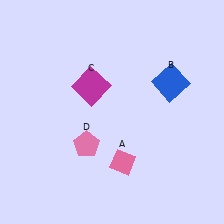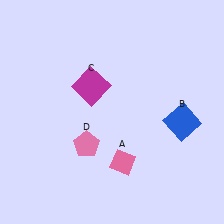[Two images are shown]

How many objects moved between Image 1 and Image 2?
1 object moved between the two images.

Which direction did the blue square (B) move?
The blue square (B) moved down.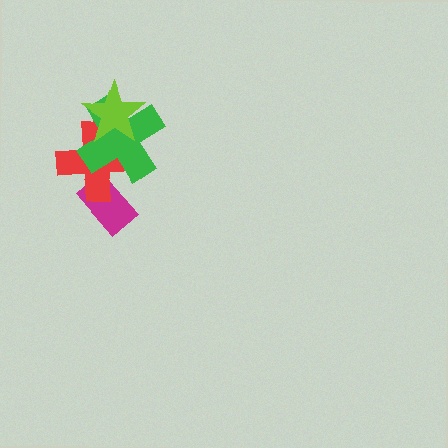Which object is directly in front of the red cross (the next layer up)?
The green cross is directly in front of the red cross.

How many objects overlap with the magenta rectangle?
1 object overlaps with the magenta rectangle.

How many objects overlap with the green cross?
2 objects overlap with the green cross.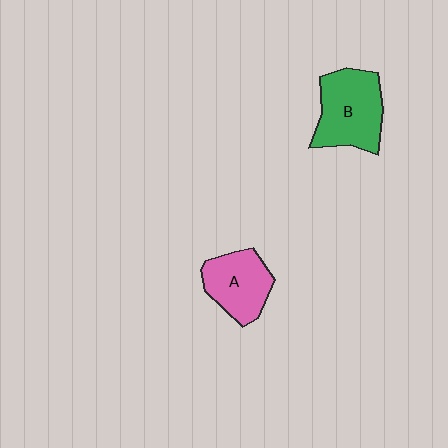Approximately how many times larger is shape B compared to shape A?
Approximately 1.3 times.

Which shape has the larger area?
Shape B (green).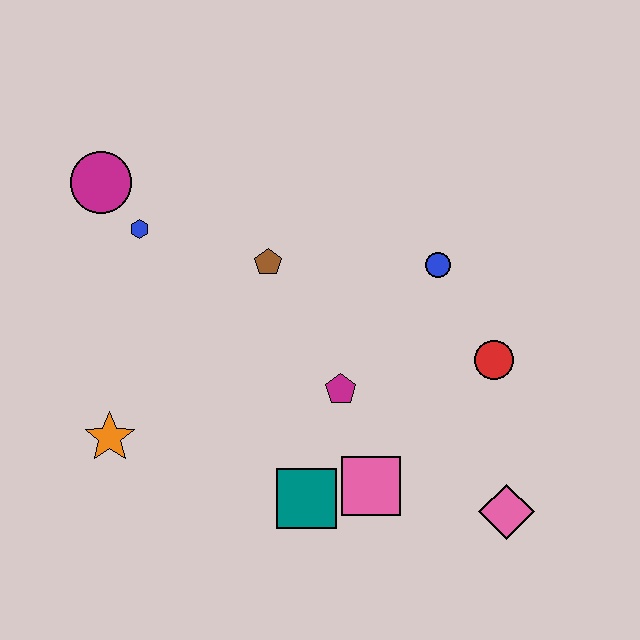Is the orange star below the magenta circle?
Yes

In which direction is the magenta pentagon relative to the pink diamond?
The magenta pentagon is to the left of the pink diamond.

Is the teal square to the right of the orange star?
Yes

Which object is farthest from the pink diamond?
The magenta circle is farthest from the pink diamond.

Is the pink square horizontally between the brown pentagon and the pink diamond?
Yes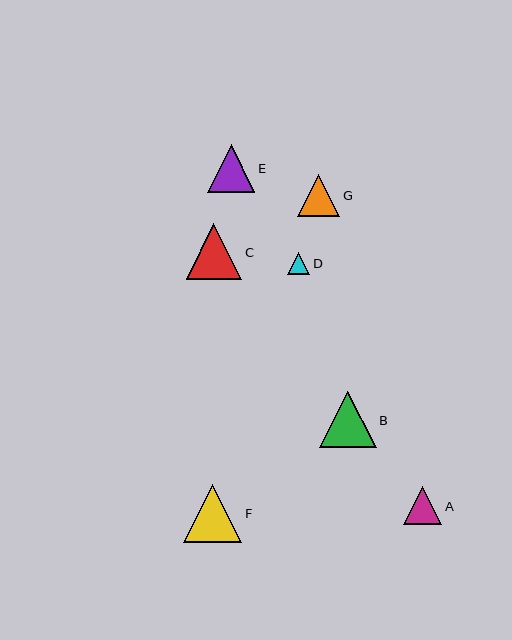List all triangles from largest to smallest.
From largest to smallest: F, B, C, E, G, A, D.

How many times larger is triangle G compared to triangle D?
Triangle G is approximately 1.9 times the size of triangle D.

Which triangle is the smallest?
Triangle D is the smallest with a size of approximately 23 pixels.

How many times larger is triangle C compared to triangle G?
Triangle C is approximately 1.3 times the size of triangle G.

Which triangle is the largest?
Triangle F is the largest with a size of approximately 58 pixels.